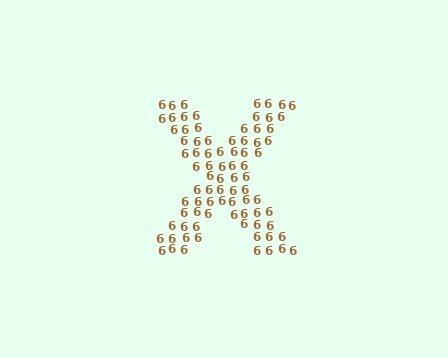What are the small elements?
The small elements are digit 6's.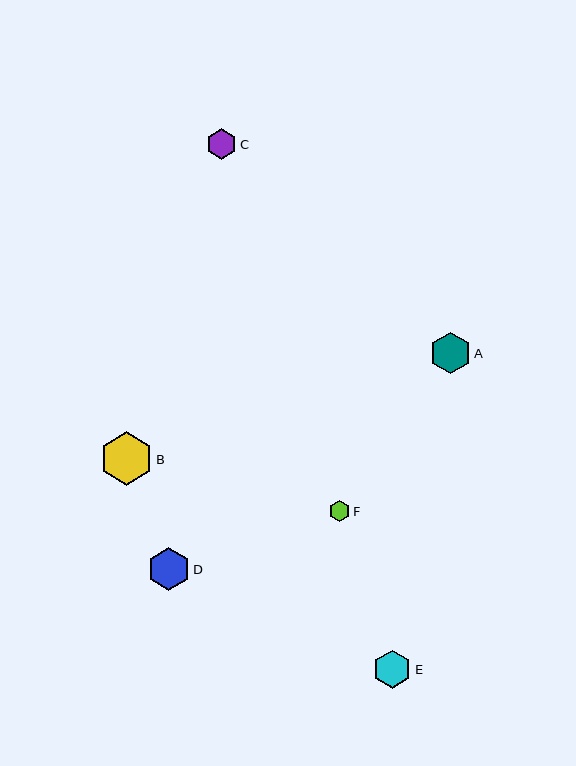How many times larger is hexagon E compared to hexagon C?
Hexagon E is approximately 1.3 times the size of hexagon C.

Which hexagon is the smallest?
Hexagon F is the smallest with a size of approximately 21 pixels.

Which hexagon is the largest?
Hexagon B is the largest with a size of approximately 53 pixels.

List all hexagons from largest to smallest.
From largest to smallest: B, D, A, E, C, F.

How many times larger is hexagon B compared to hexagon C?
Hexagon B is approximately 1.8 times the size of hexagon C.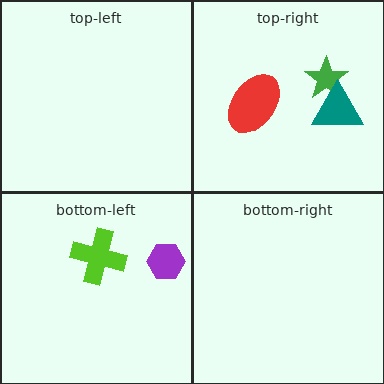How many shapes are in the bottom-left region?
2.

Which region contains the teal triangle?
The top-right region.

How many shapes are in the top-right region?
3.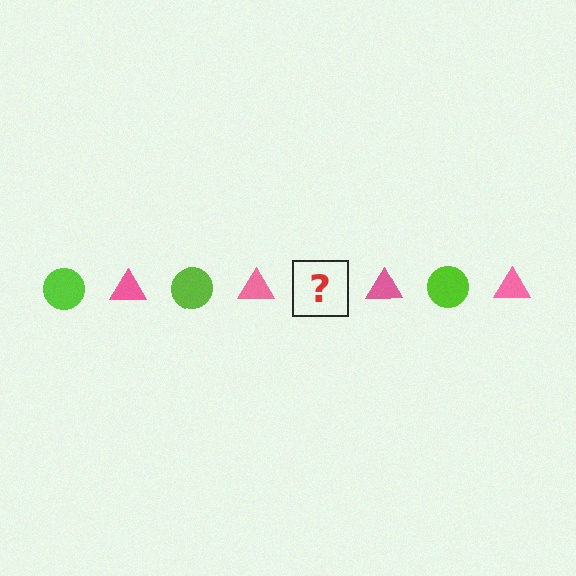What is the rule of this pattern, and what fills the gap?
The rule is that the pattern alternates between lime circle and pink triangle. The gap should be filled with a lime circle.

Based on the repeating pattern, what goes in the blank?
The blank should be a lime circle.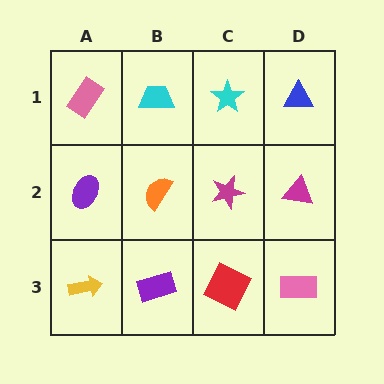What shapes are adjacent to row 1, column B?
An orange semicircle (row 2, column B), a pink rectangle (row 1, column A), a cyan star (row 1, column C).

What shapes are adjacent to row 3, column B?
An orange semicircle (row 2, column B), a yellow arrow (row 3, column A), a red square (row 3, column C).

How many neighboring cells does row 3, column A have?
2.